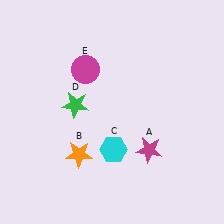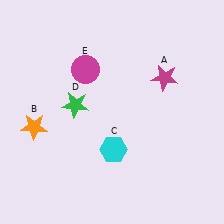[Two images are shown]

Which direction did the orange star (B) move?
The orange star (B) moved left.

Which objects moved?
The objects that moved are: the magenta star (A), the orange star (B).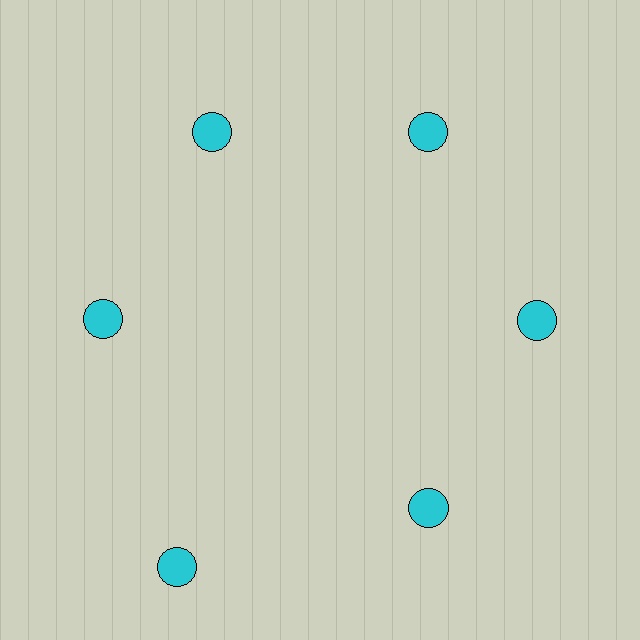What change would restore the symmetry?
The symmetry would be restored by moving it inward, back onto the ring so that all 6 circles sit at equal angles and equal distance from the center.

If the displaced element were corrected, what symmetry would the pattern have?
It would have 6-fold rotational symmetry — the pattern would map onto itself every 60 degrees.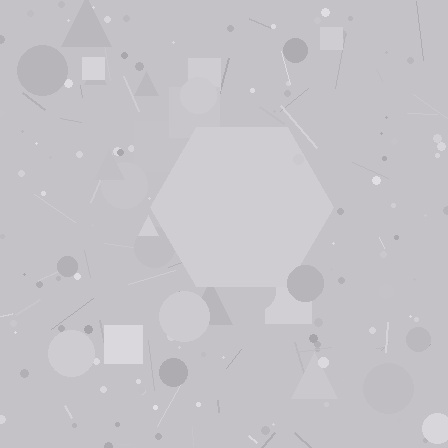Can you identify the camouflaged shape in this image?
The camouflaged shape is a hexagon.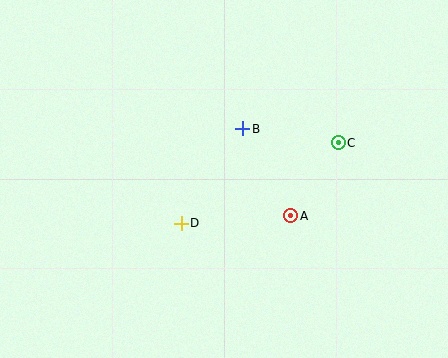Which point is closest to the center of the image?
Point B at (243, 129) is closest to the center.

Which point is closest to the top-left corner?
Point B is closest to the top-left corner.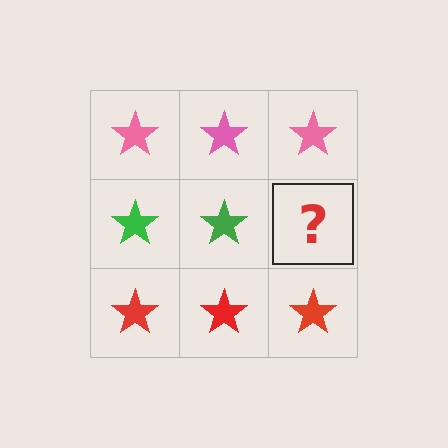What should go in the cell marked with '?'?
The missing cell should contain a green star.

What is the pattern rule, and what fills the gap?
The rule is that each row has a consistent color. The gap should be filled with a green star.